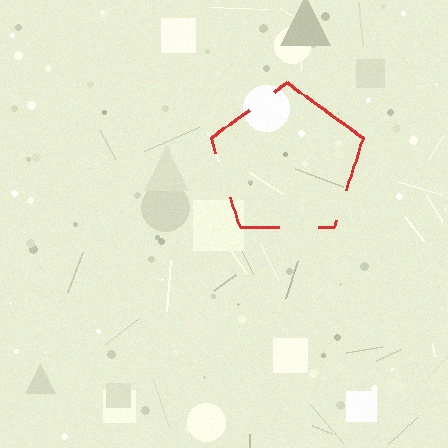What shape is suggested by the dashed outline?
The dashed outline suggests a pentagon.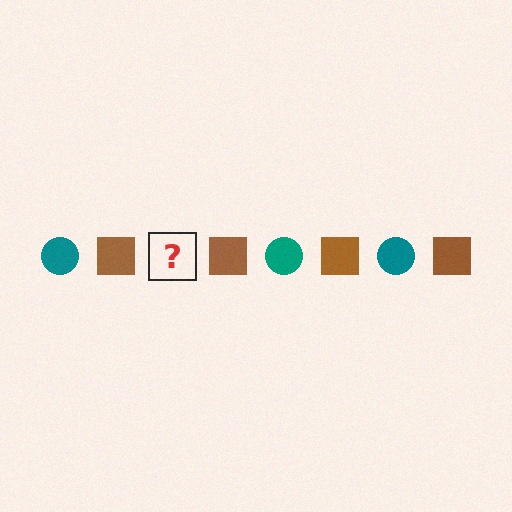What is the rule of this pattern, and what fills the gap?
The rule is that the pattern alternates between teal circle and brown square. The gap should be filled with a teal circle.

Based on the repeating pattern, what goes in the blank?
The blank should be a teal circle.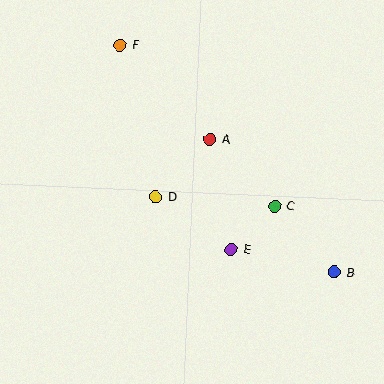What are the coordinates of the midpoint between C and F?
The midpoint between C and F is at (197, 125).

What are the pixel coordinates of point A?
Point A is at (210, 139).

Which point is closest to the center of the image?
Point D at (156, 197) is closest to the center.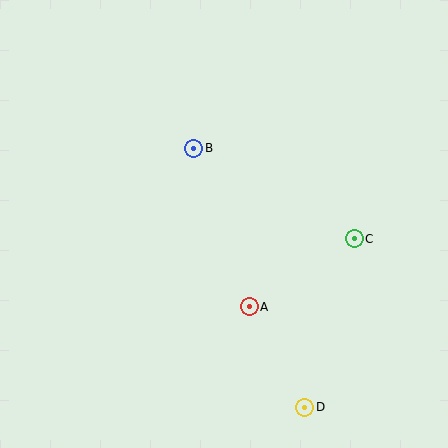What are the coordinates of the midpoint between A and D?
The midpoint between A and D is at (277, 357).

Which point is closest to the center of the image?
Point B at (194, 148) is closest to the center.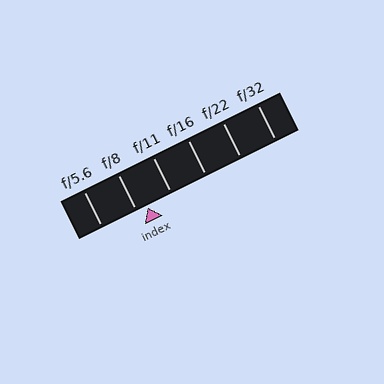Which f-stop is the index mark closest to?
The index mark is closest to f/8.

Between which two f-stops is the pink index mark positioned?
The index mark is between f/8 and f/11.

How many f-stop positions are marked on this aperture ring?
There are 6 f-stop positions marked.